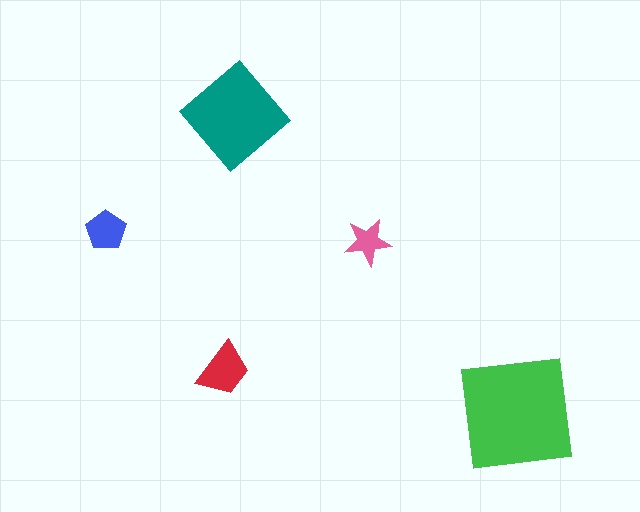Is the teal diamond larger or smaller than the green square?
Smaller.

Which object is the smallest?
The pink star.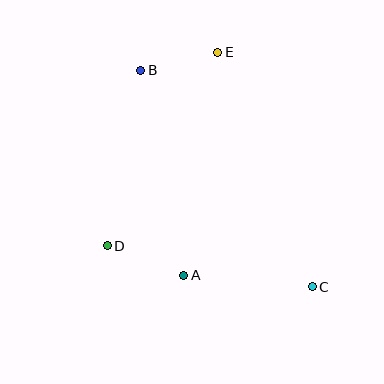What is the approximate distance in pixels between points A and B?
The distance between A and B is approximately 209 pixels.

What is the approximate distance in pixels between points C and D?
The distance between C and D is approximately 209 pixels.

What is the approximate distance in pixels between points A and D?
The distance between A and D is approximately 82 pixels.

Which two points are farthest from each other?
Points B and C are farthest from each other.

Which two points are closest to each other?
Points B and E are closest to each other.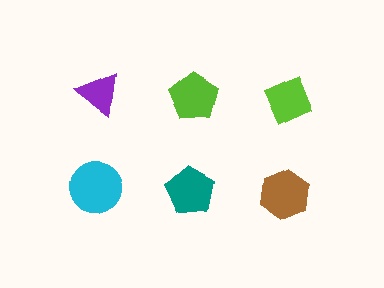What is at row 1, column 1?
A purple triangle.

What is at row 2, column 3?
A brown hexagon.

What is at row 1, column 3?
A lime diamond.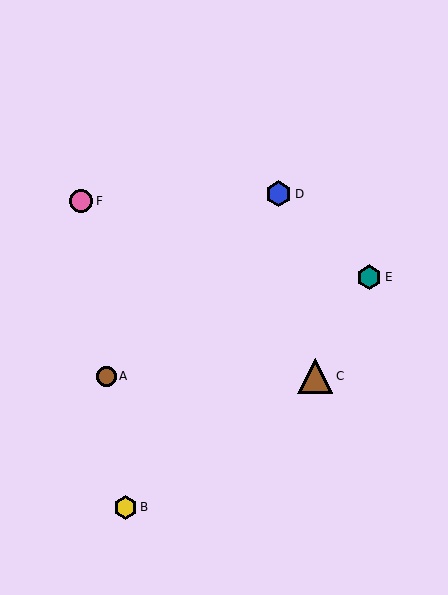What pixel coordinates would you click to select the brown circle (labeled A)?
Click at (106, 376) to select the brown circle A.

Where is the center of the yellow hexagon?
The center of the yellow hexagon is at (125, 507).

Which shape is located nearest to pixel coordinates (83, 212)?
The pink circle (labeled F) at (81, 201) is nearest to that location.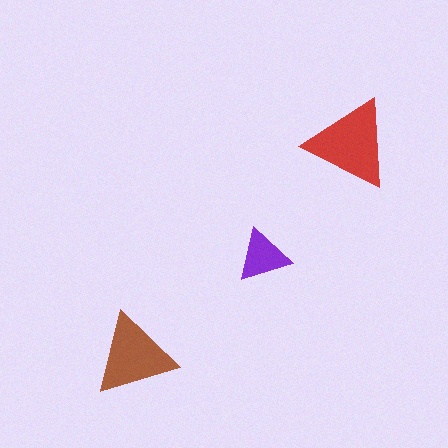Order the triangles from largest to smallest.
the red one, the brown one, the purple one.